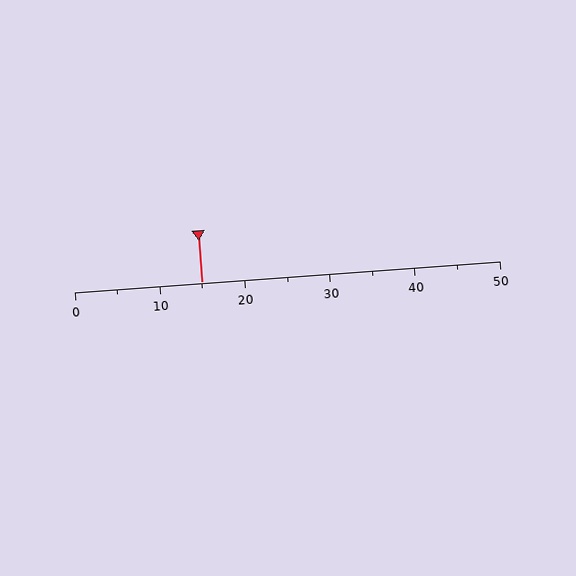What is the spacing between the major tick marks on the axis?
The major ticks are spaced 10 apart.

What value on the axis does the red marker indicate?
The marker indicates approximately 15.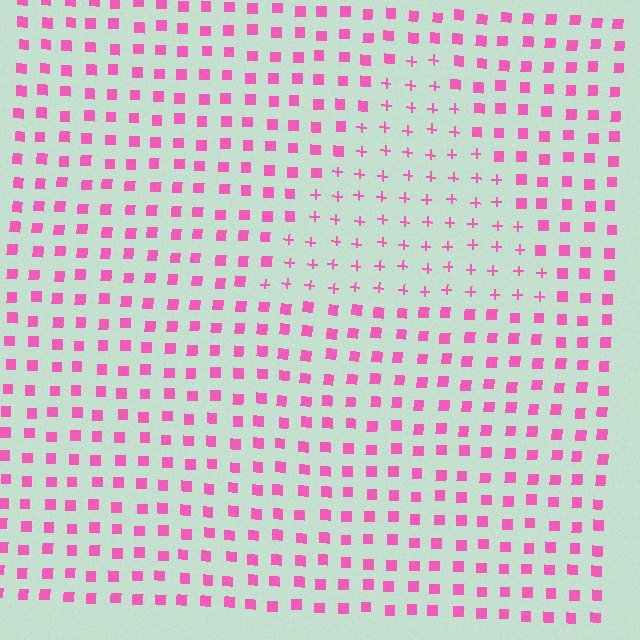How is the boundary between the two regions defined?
The boundary is defined by a change in element shape: plus signs inside vs. squares outside. All elements share the same color and spacing.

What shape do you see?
I see a triangle.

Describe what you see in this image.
The image is filled with small pink elements arranged in a uniform grid. A triangle-shaped region contains plus signs, while the surrounding area contains squares. The boundary is defined purely by the change in element shape.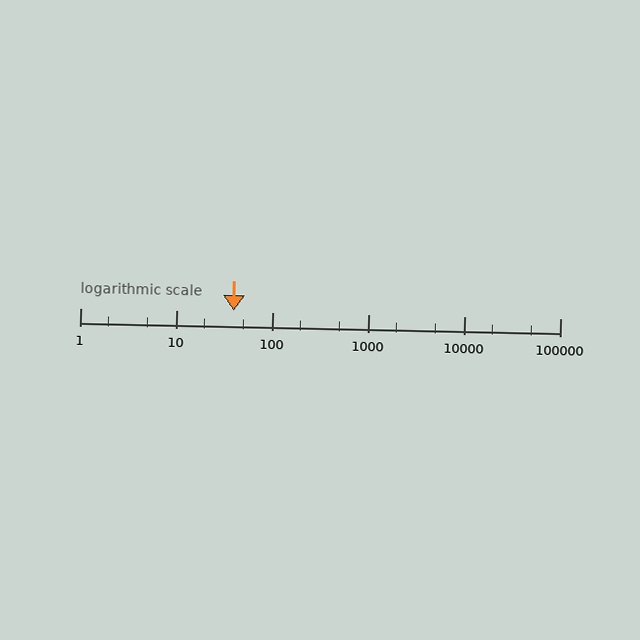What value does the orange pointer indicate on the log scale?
The pointer indicates approximately 40.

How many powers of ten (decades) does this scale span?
The scale spans 5 decades, from 1 to 100000.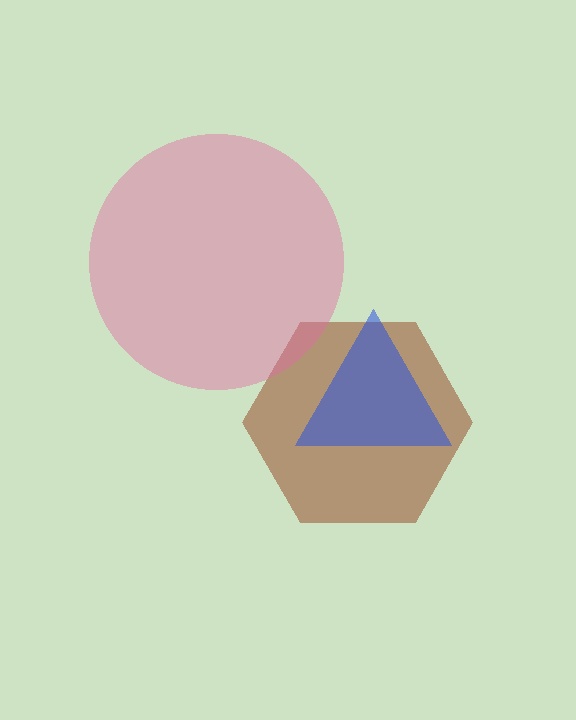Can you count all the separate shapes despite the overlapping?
Yes, there are 3 separate shapes.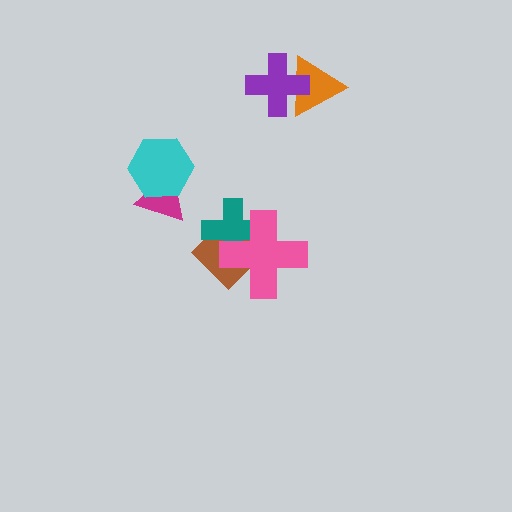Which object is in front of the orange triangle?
The purple cross is in front of the orange triangle.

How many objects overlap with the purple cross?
1 object overlaps with the purple cross.